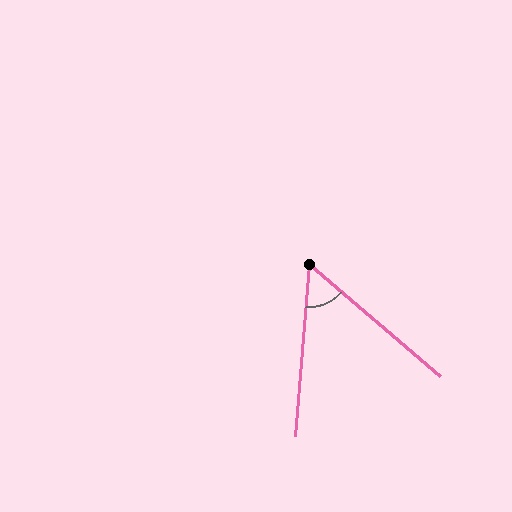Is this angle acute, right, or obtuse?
It is acute.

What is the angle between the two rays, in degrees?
Approximately 54 degrees.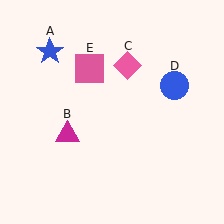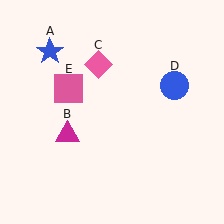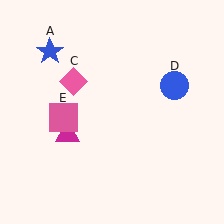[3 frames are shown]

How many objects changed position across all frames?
2 objects changed position: pink diamond (object C), pink square (object E).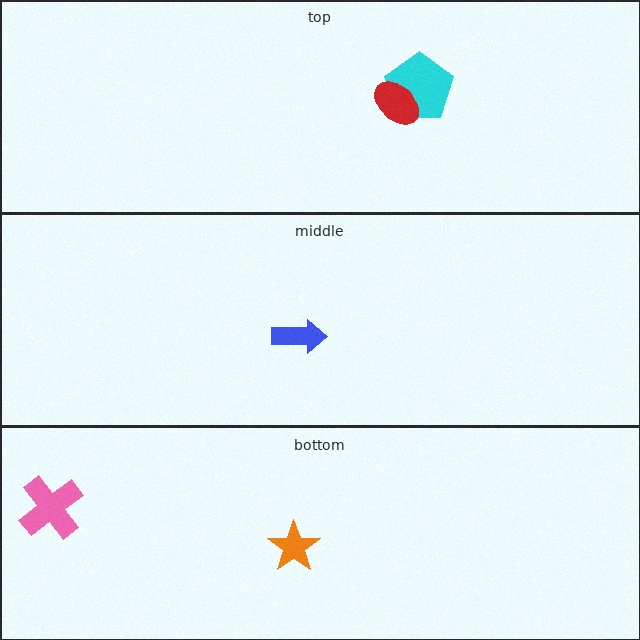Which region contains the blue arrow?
The middle region.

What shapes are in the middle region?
The blue arrow.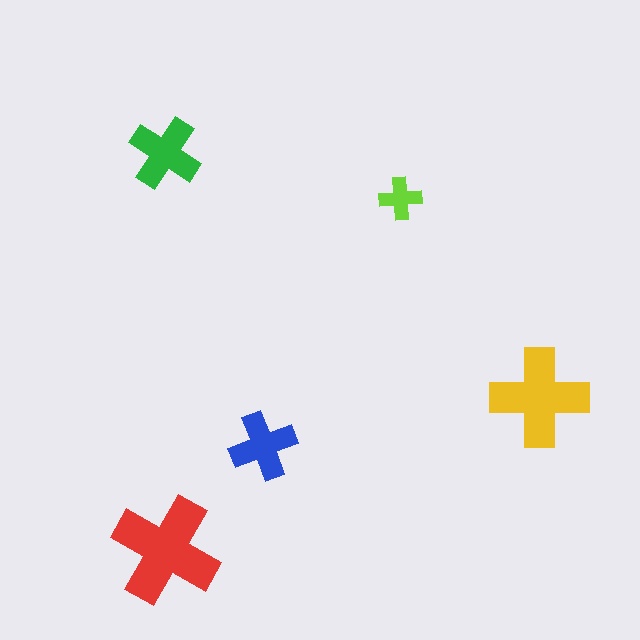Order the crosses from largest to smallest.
the red one, the yellow one, the green one, the blue one, the lime one.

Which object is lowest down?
The red cross is bottommost.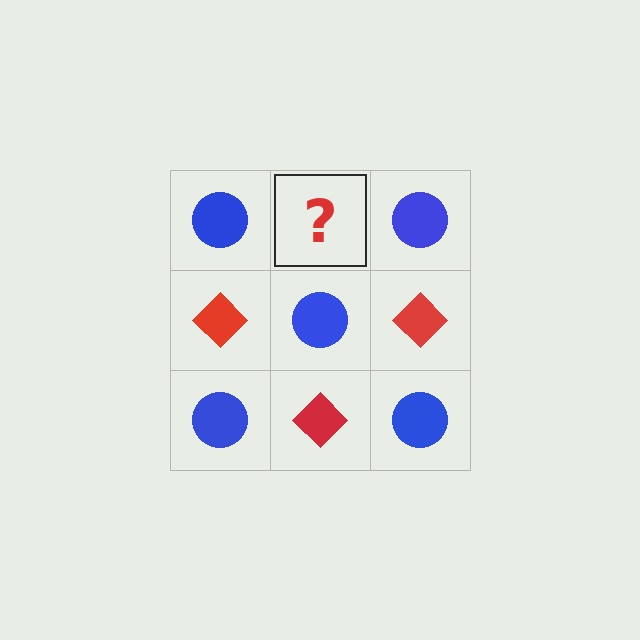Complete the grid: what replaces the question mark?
The question mark should be replaced with a red diamond.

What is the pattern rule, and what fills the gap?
The rule is that it alternates blue circle and red diamond in a checkerboard pattern. The gap should be filled with a red diamond.